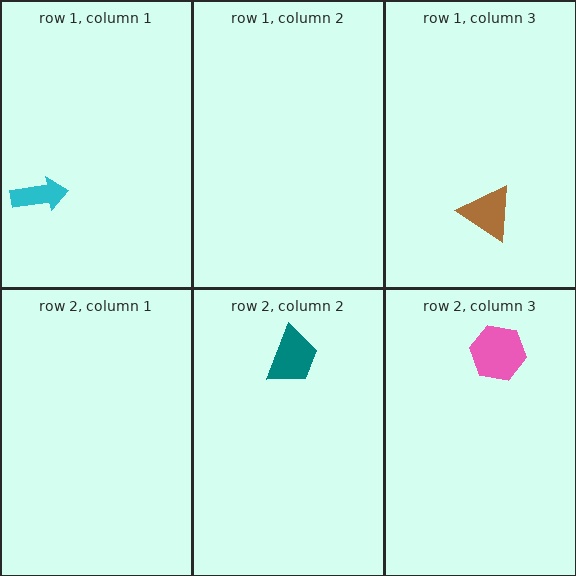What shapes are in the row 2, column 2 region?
The teal trapezoid.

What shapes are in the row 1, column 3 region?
The brown triangle.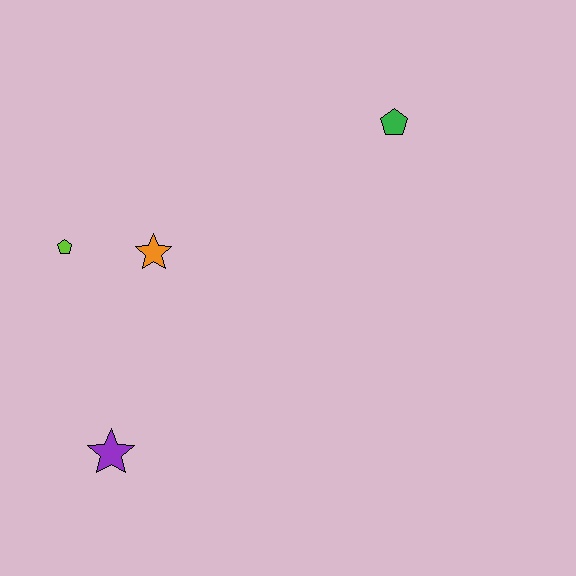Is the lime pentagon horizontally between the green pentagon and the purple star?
No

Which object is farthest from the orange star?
The green pentagon is farthest from the orange star.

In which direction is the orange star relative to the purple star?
The orange star is above the purple star.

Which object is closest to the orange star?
The lime pentagon is closest to the orange star.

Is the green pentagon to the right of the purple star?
Yes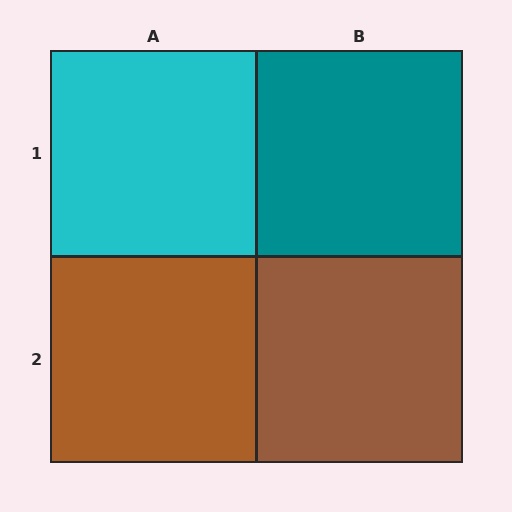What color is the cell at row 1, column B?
Teal.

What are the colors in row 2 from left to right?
Brown, brown.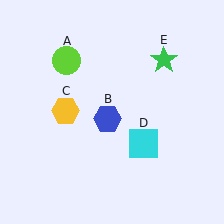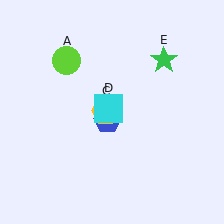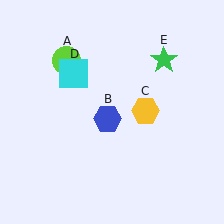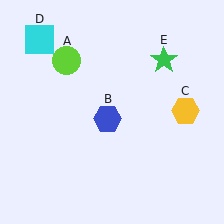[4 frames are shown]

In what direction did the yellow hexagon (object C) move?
The yellow hexagon (object C) moved right.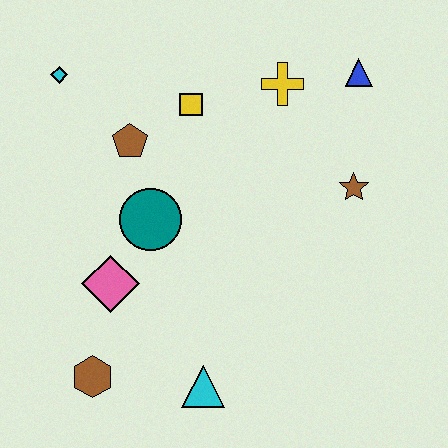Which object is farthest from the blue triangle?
The brown hexagon is farthest from the blue triangle.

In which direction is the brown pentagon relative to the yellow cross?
The brown pentagon is to the left of the yellow cross.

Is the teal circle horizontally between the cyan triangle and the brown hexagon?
Yes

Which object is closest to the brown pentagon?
The yellow square is closest to the brown pentagon.